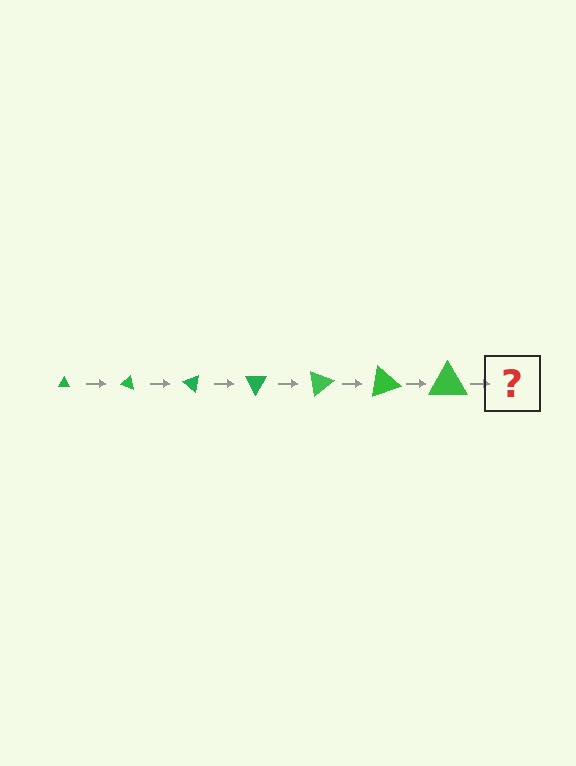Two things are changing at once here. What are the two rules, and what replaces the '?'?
The two rules are that the triangle grows larger each step and it rotates 20 degrees each step. The '?' should be a triangle, larger than the previous one and rotated 140 degrees from the start.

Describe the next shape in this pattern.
It should be a triangle, larger than the previous one and rotated 140 degrees from the start.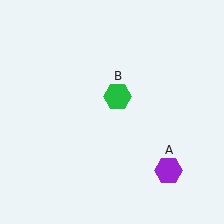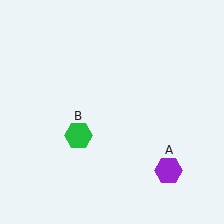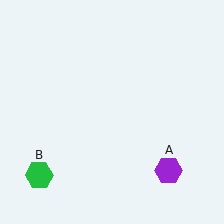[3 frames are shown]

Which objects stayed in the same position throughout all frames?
Purple hexagon (object A) remained stationary.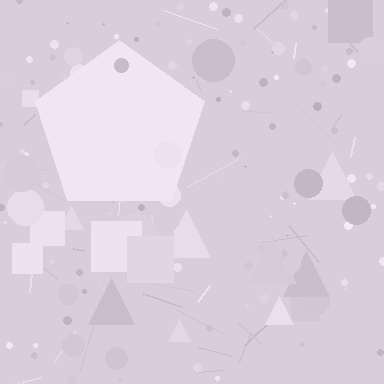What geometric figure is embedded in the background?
A pentagon is embedded in the background.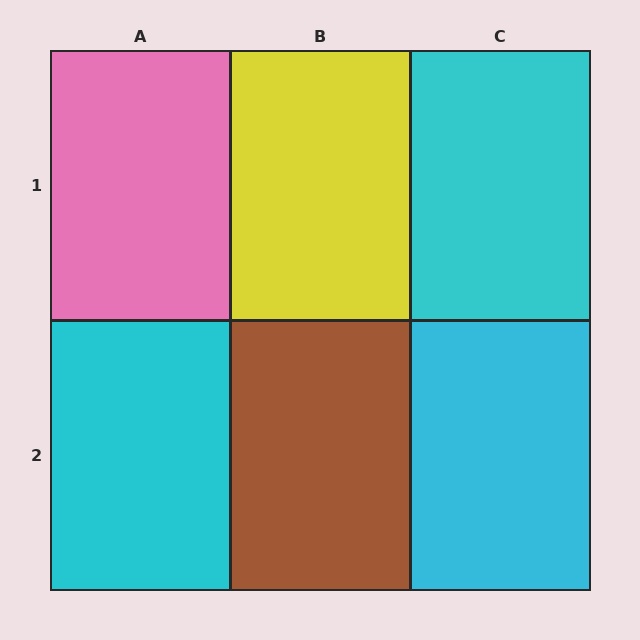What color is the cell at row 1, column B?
Yellow.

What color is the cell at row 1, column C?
Cyan.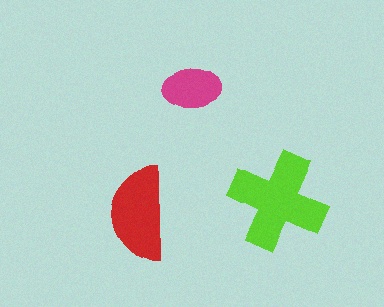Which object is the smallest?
The magenta ellipse.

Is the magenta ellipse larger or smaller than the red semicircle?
Smaller.